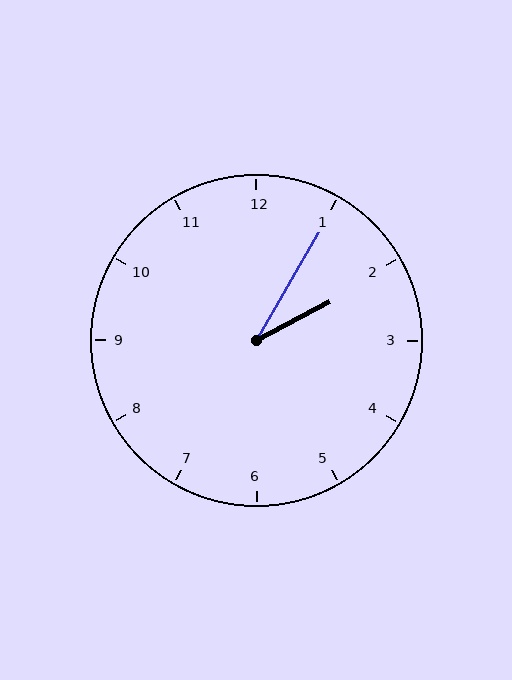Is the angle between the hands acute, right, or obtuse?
It is acute.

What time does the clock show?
2:05.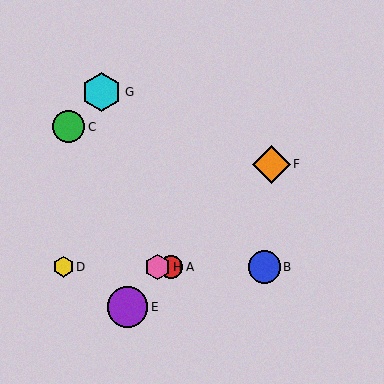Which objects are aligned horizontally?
Objects A, B, D, H are aligned horizontally.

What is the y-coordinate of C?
Object C is at y≈127.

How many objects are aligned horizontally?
4 objects (A, B, D, H) are aligned horizontally.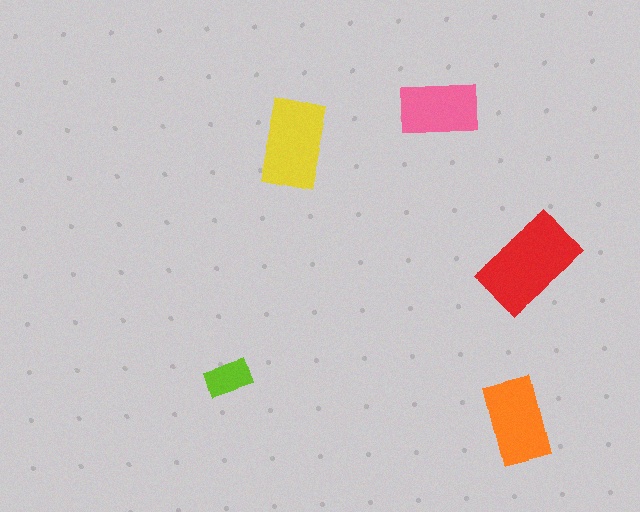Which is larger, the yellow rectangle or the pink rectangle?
The yellow one.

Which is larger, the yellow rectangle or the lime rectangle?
The yellow one.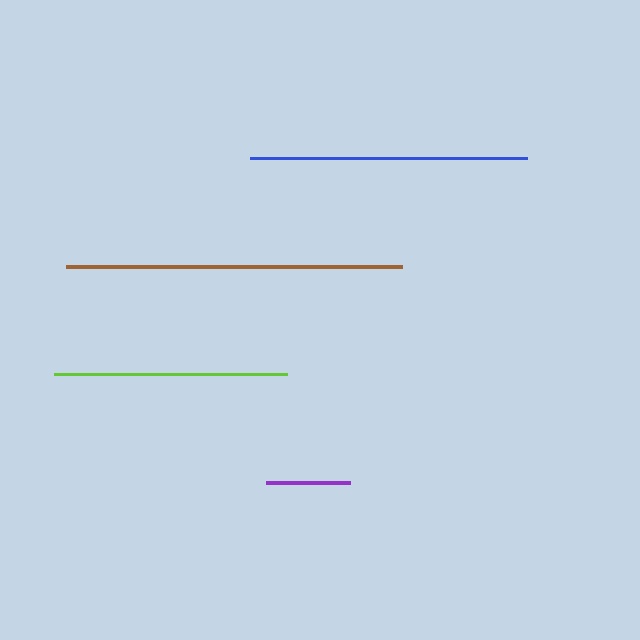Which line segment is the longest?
The brown line is the longest at approximately 335 pixels.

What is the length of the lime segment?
The lime segment is approximately 233 pixels long.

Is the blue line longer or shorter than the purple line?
The blue line is longer than the purple line.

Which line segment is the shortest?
The purple line is the shortest at approximately 83 pixels.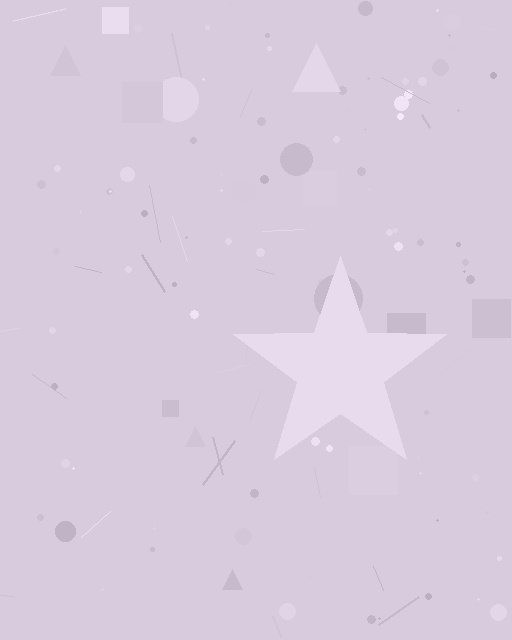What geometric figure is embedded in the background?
A star is embedded in the background.